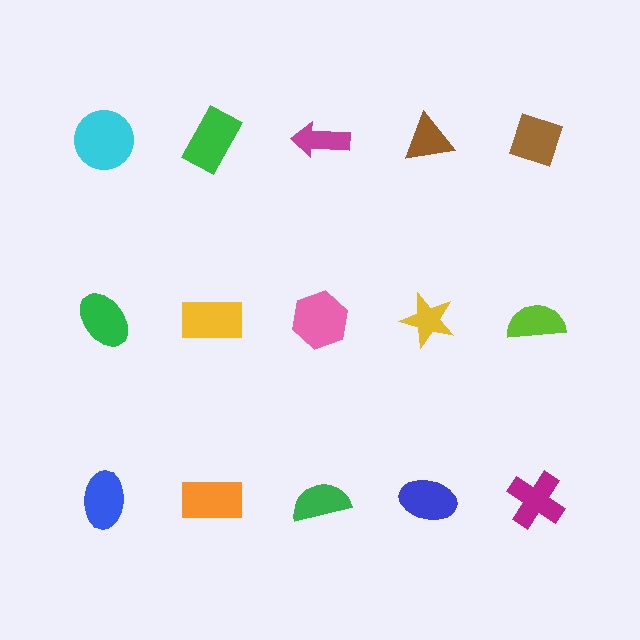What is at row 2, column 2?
A yellow rectangle.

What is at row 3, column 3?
A green semicircle.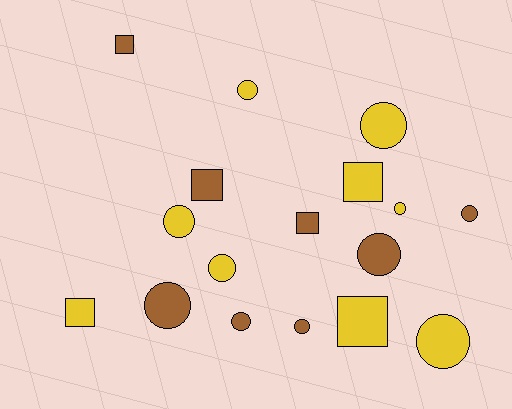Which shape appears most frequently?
Circle, with 11 objects.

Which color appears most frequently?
Yellow, with 9 objects.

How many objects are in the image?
There are 17 objects.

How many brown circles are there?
There are 5 brown circles.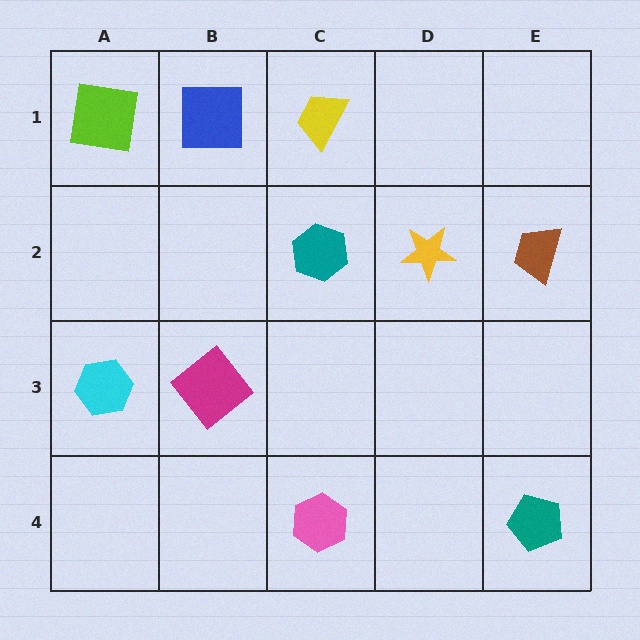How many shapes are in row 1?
3 shapes.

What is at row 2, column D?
A yellow star.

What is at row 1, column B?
A blue square.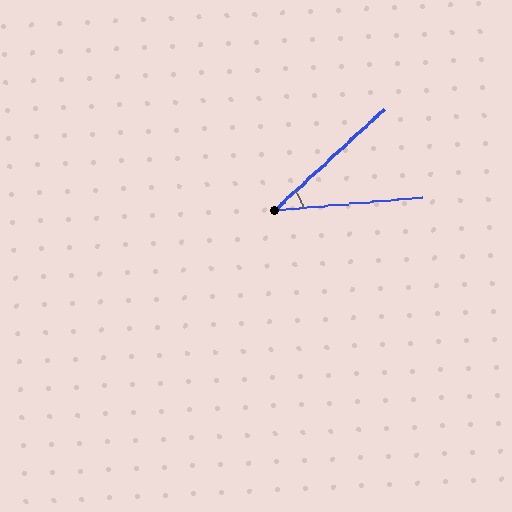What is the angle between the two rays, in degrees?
Approximately 37 degrees.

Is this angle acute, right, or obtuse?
It is acute.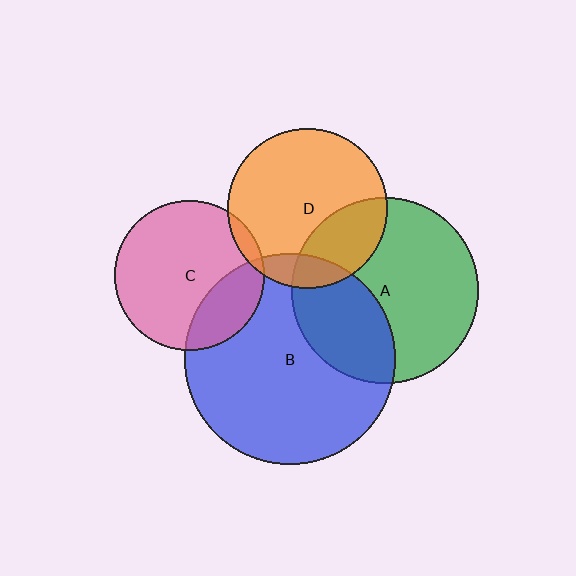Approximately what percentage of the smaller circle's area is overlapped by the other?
Approximately 25%.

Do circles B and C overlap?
Yes.